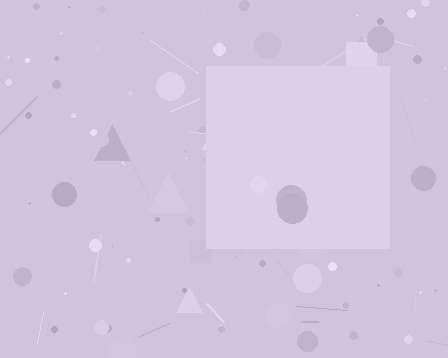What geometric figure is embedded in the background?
A square is embedded in the background.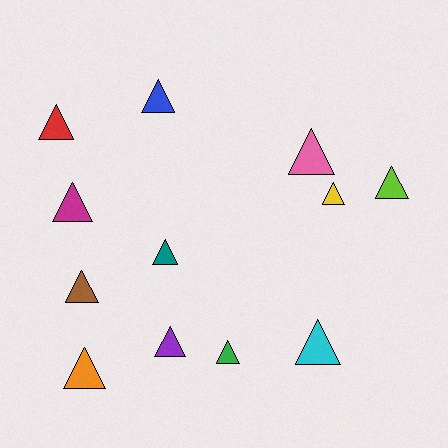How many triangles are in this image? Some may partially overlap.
There are 12 triangles.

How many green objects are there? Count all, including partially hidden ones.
There is 1 green object.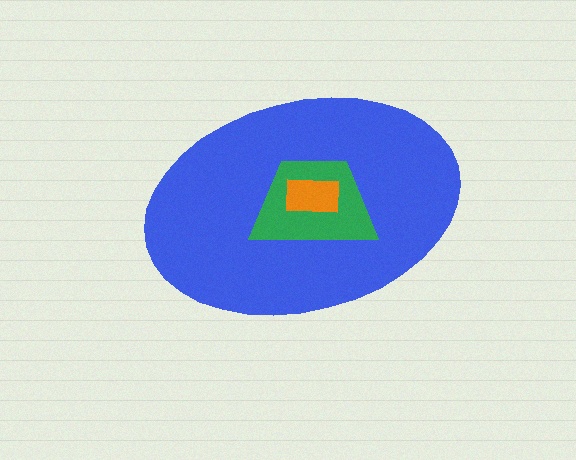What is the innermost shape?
The orange rectangle.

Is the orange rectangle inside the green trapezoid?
Yes.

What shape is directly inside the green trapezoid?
The orange rectangle.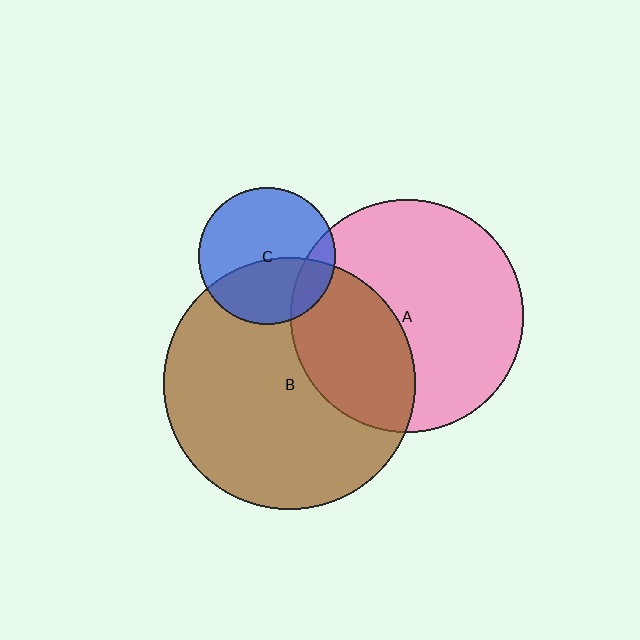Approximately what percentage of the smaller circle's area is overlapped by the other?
Approximately 40%.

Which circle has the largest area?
Circle B (brown).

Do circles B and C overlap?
Yes.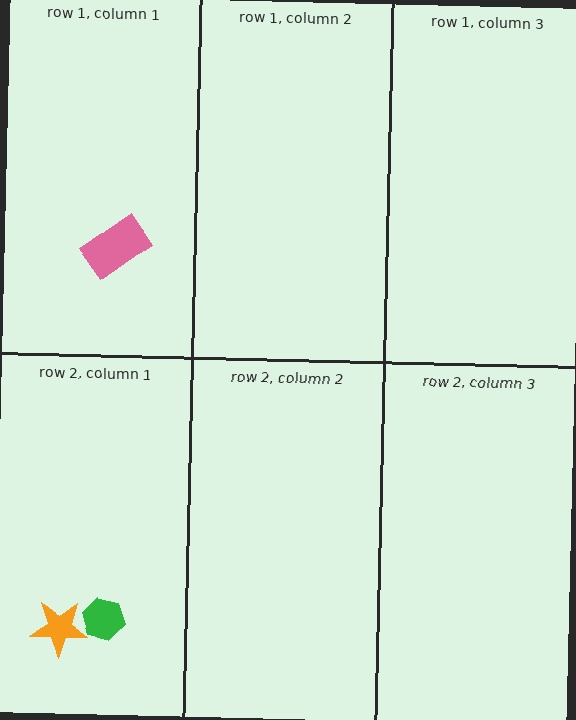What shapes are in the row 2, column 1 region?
The green hexagon, the orange star.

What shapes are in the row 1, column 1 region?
The pink rectangle.